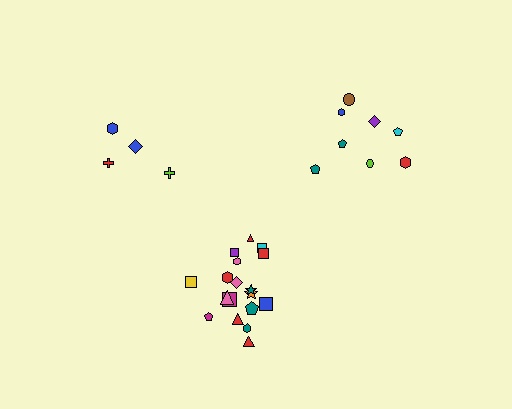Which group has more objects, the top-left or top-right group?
The top-right group.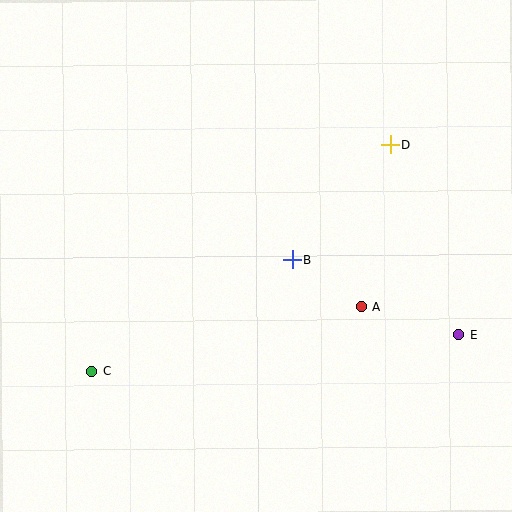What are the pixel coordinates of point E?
Point E is at (458, 335).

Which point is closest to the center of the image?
Point B at (292, 260) is closest to the center.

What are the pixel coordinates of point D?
Point D is at (390, 145).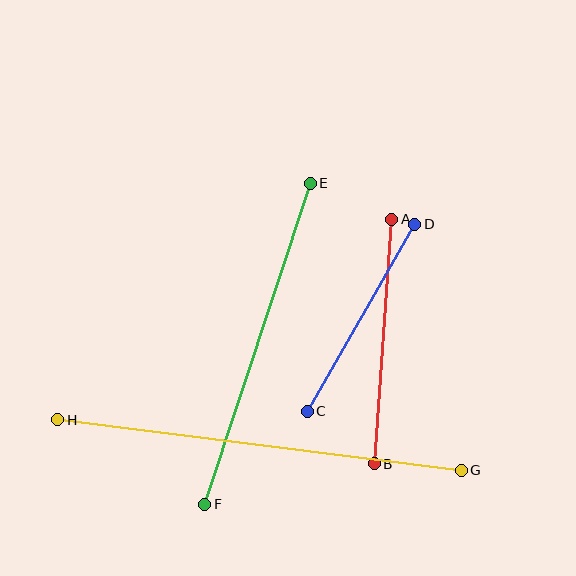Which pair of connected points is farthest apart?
Points G and H are farthest apart.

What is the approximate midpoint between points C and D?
The midpoint is at approximately (361, 318) pixels.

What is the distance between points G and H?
The distance is approximately 407 pixels.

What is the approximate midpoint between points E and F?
The midpoint is at approximately (257, 344) pixels.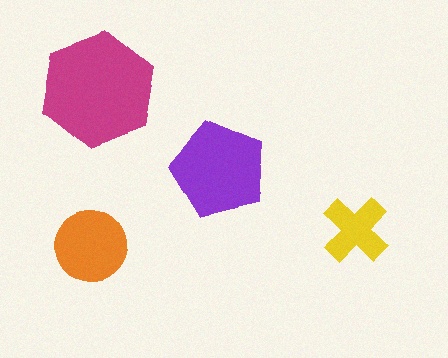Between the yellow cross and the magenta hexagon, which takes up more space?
The magenta hexagon.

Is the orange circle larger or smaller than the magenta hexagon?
Smaller.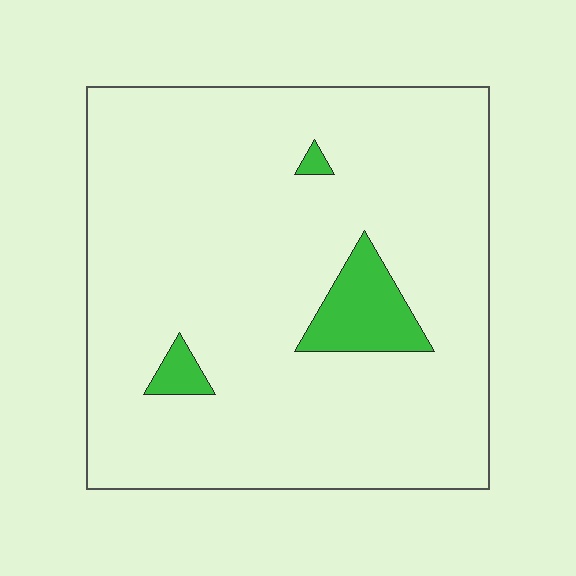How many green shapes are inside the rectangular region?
3.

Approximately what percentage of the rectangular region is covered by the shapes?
Approximately 5%.